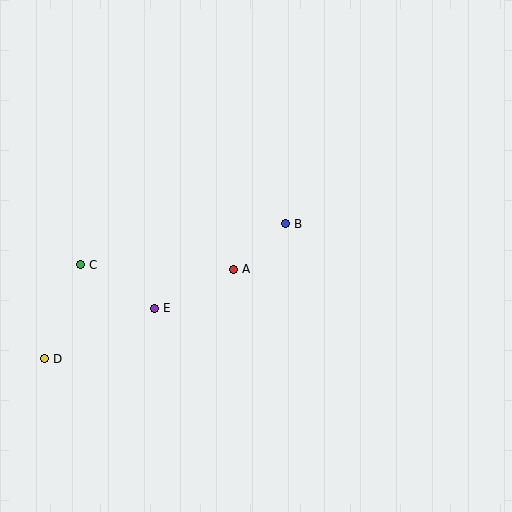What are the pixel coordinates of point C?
Point C is at (81, 265).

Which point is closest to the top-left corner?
Point C is closest to the top-left corner.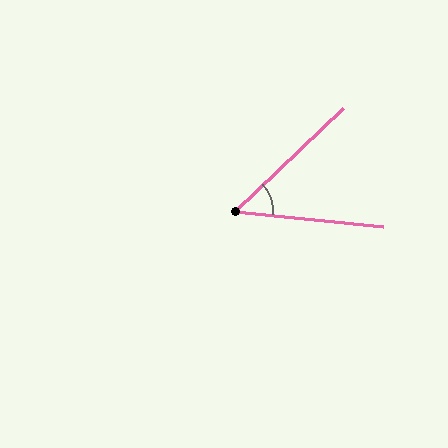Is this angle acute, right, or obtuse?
It is acute.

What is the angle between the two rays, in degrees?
Approximately 50 degrees.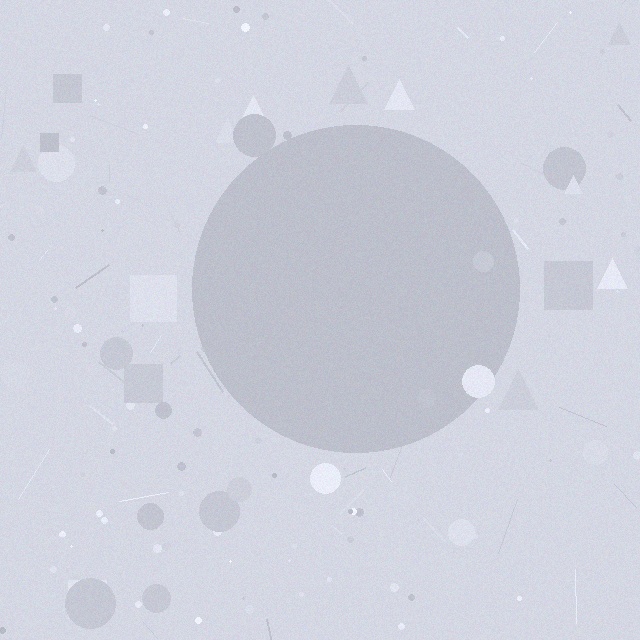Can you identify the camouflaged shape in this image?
The camouflaged shape is a circle.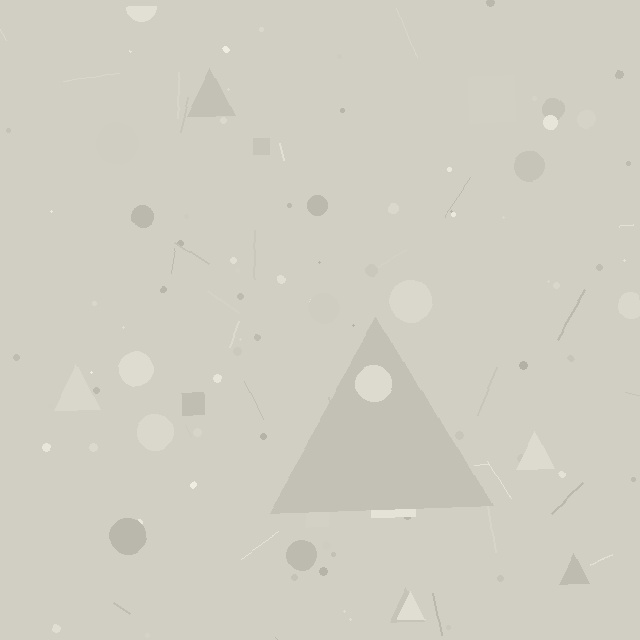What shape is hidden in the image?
A triangle is hidden in the image.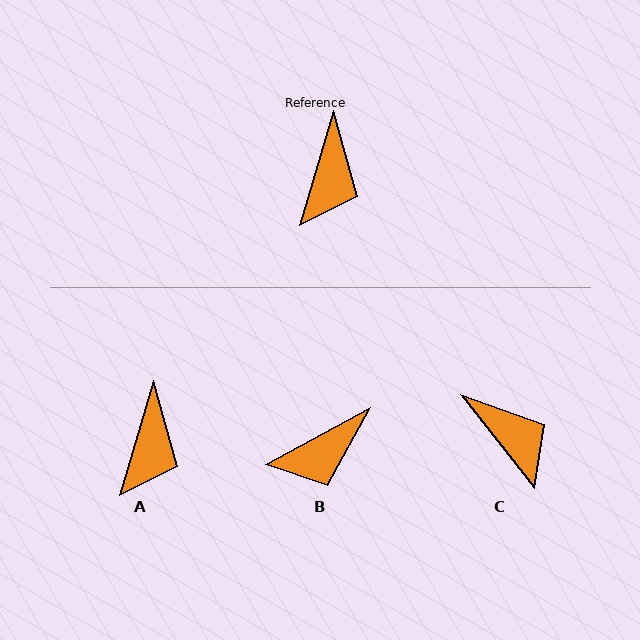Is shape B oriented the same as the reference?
No, it is off by about 45 degrees.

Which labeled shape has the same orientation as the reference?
A.